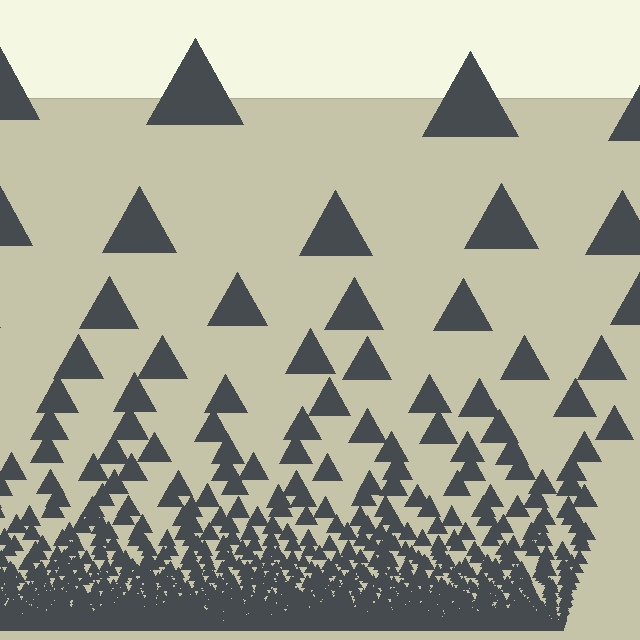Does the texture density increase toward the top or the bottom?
Density increases toward the bottom.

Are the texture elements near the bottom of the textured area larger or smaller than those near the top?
Smaller. The gradient is inverted — elements near the bottom are smaller and denser.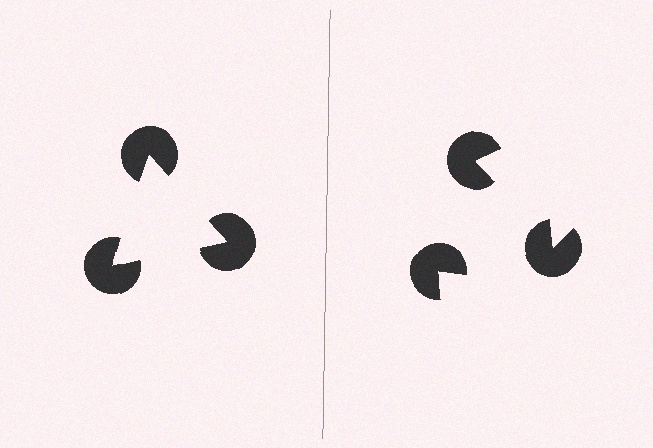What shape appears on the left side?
An illusory triangle.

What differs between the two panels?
The pac-man discs are positioned identically on both sides; only the wedge orientations differ. On the left they align to a triangle; on the right they are misaligned.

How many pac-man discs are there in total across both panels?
6 — 3 on each side.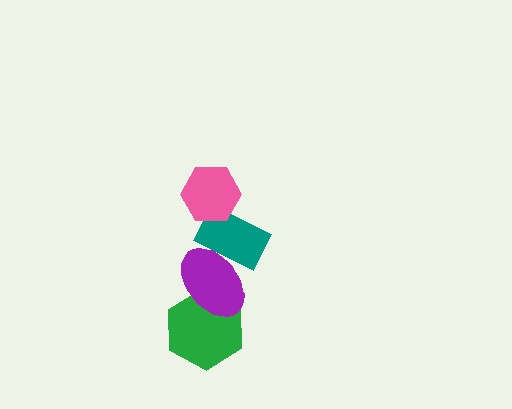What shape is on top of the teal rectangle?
The pink hexagon is on top of the teal rectangle.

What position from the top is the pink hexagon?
The pink hexagon is 1st from the top.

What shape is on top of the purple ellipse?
The teal rectangle is on top of the purple ellipse.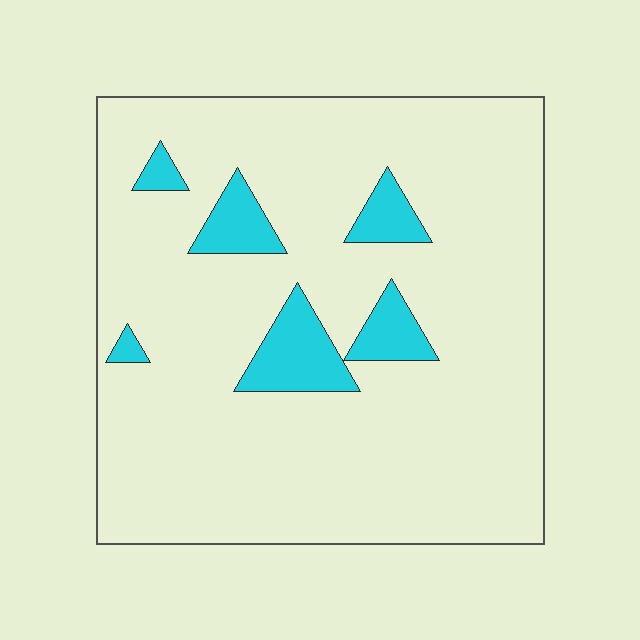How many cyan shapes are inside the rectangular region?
6.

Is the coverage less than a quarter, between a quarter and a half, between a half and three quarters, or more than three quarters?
Less than a quarter.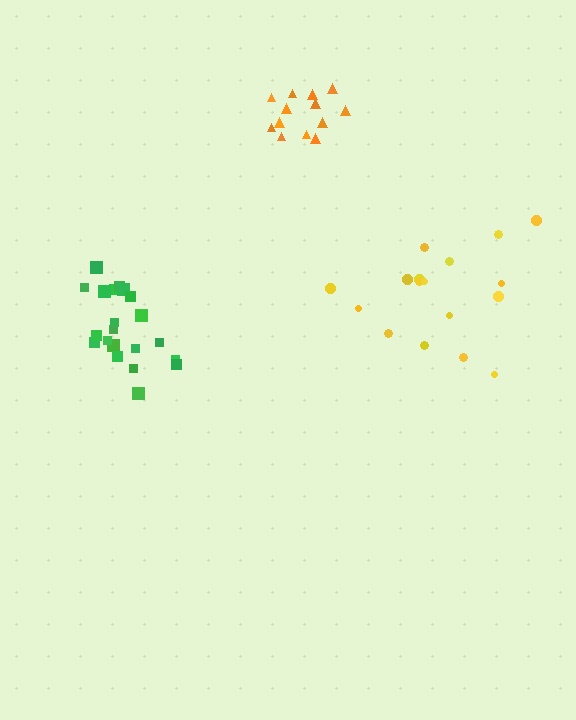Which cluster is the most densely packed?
Green.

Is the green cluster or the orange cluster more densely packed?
Green.